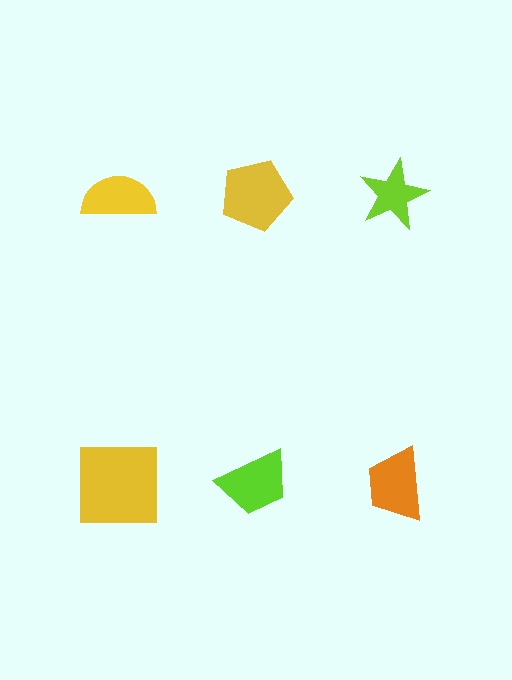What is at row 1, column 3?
A lime star.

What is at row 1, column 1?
A yellow semicircle.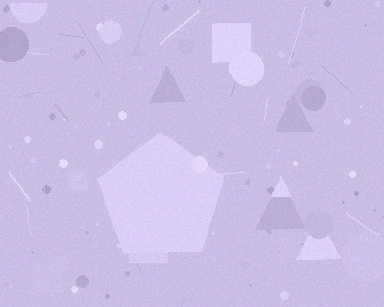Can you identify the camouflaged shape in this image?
The camouflaged shape is a pentagon.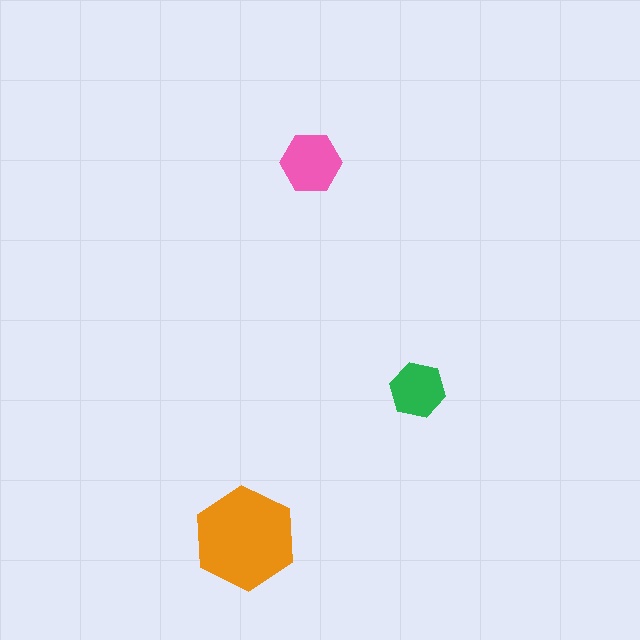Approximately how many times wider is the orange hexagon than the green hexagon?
About 2 times wider.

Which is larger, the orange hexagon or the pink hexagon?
The orange one.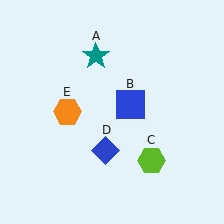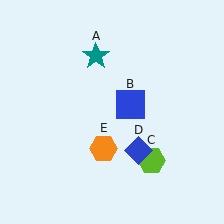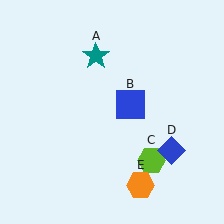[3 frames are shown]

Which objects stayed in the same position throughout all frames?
Teal star (object A) and blue square (object B) and lime hexagon (object C) remained stationary.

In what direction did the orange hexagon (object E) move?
The orange hexagon (object E) moved down and to the right.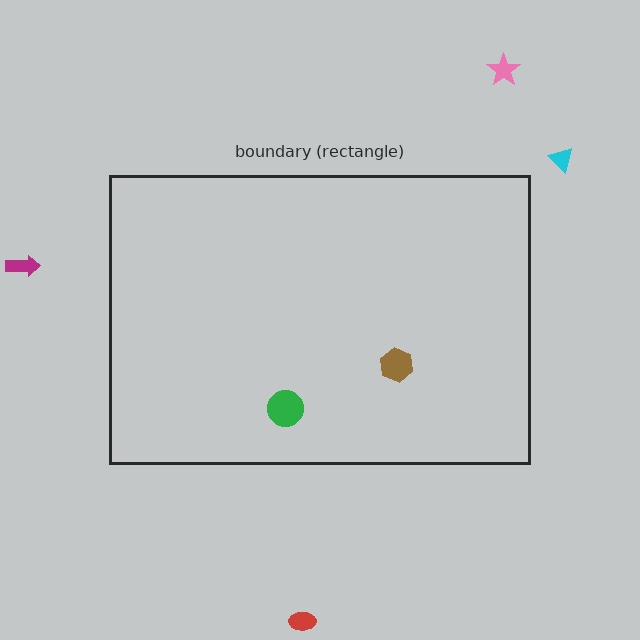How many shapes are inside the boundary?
2 inside, 4 outside.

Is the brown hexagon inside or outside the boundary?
Inside.